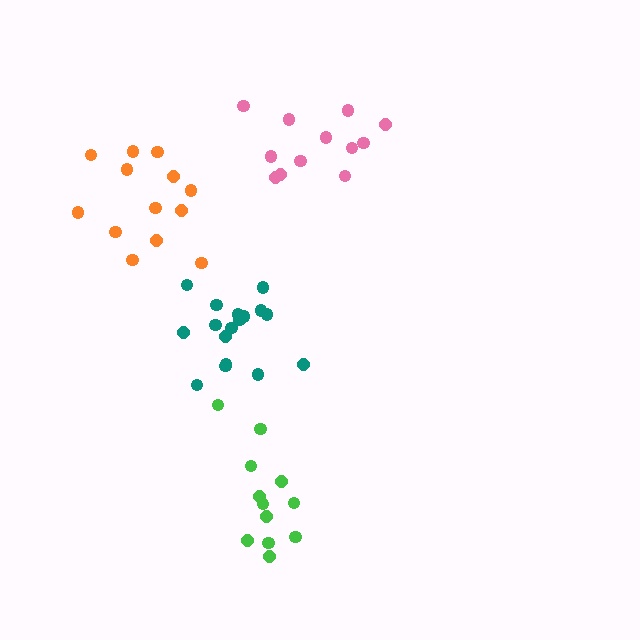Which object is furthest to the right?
The pink cluster is rightmost.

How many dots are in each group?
Group 1: 13 dots, Group 2: 12 dots, Group 3: 17 dots, Group 4: 12 dots (54 total).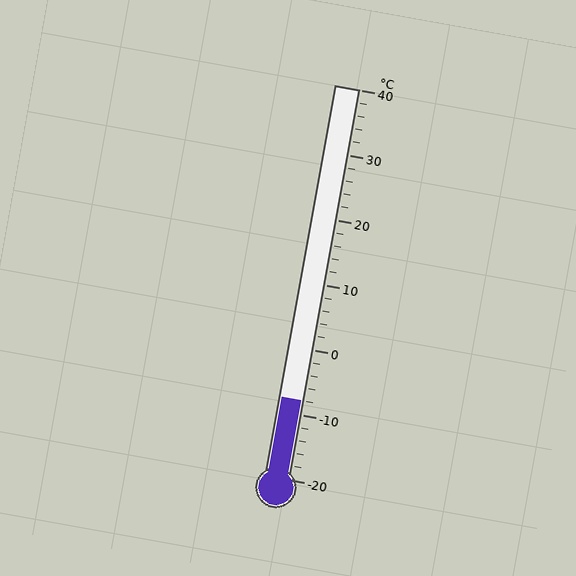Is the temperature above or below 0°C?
The temperature is below 0°C.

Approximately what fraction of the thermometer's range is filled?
The thermometer is filled to approximately 20% of its range.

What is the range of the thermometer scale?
The thermometer scale ranges from -20°C to 40°C.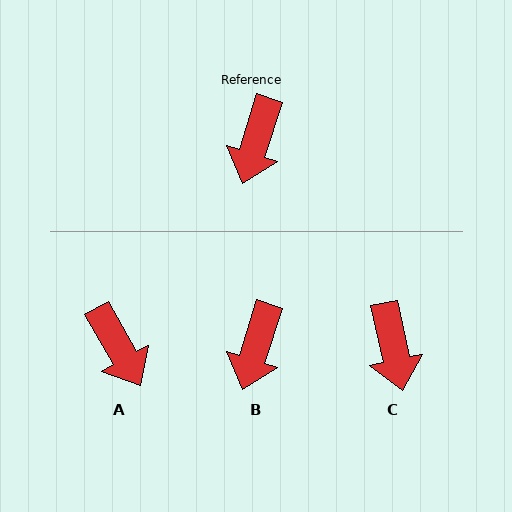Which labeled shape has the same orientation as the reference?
B.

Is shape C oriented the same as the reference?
No, it is off by about 30 degrees.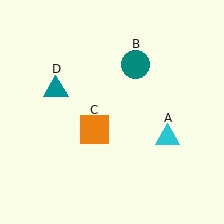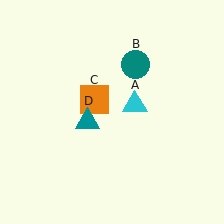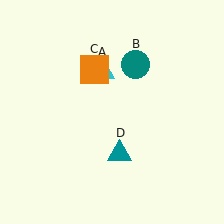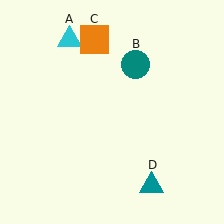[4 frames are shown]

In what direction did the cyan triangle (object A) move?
The cyan triangle (object A) moved up and to the left.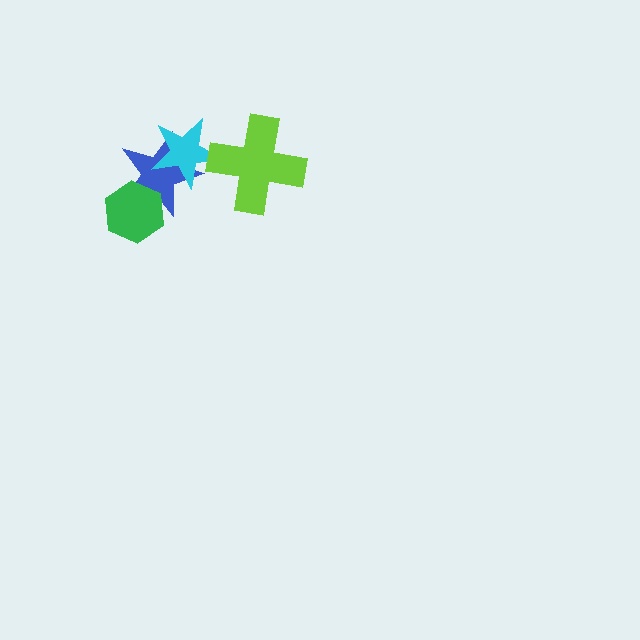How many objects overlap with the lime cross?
1 object overlaps with the lime cross.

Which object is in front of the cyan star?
The lime cross is in front of the cyan star.